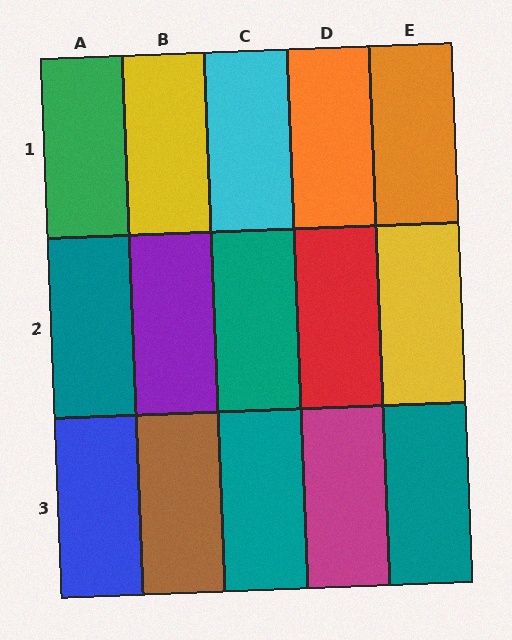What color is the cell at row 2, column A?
Teal.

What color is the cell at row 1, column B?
Yellow.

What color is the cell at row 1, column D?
Orange.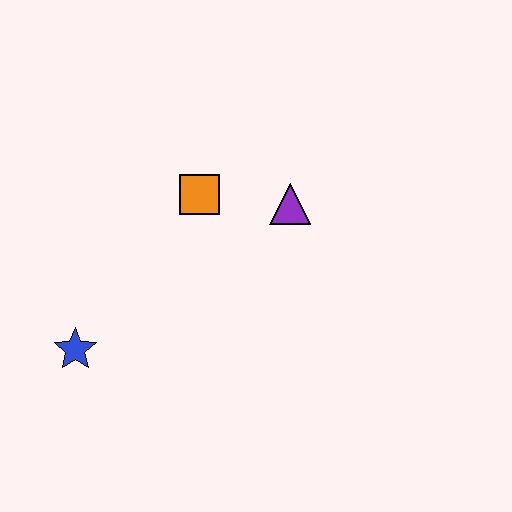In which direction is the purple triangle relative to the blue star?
The purple triangle is to the right of the blue star.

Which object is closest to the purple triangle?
The orange square is closest to the purple triangle.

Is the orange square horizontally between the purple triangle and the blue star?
Yes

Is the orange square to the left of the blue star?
No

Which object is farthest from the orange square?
The blue star is farthest from the orange square.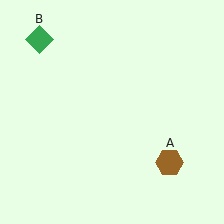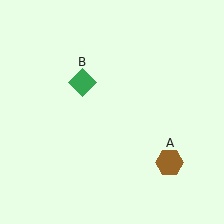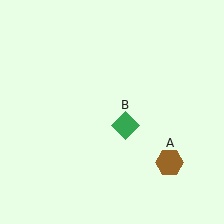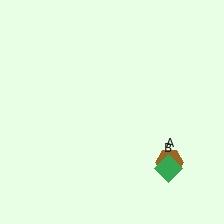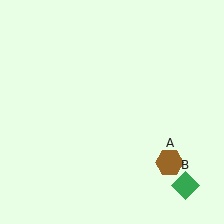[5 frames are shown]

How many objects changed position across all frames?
1 object changed position: green diamond (object B).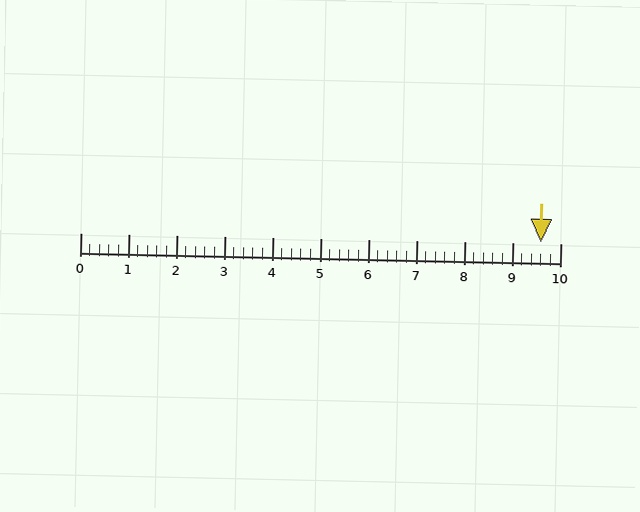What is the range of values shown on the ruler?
The ruler shows values from 0 to 10.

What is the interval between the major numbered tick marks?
The major tick marks are spaced 1 units apart.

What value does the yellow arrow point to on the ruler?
The yellow arrow points to approximately 9.6.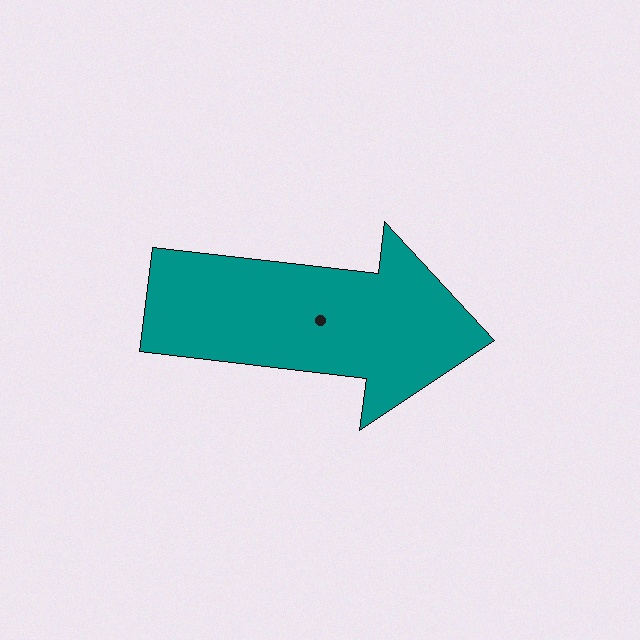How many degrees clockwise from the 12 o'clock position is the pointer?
Approximately 97 degrees.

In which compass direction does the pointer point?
East.